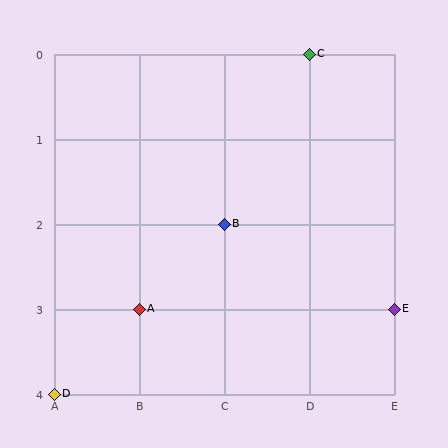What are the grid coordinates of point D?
Point D is at grid coordinates (A, 4).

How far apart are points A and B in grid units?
Points A and B are 1 column and 1 row apart (about 1.4 grid units diagonally).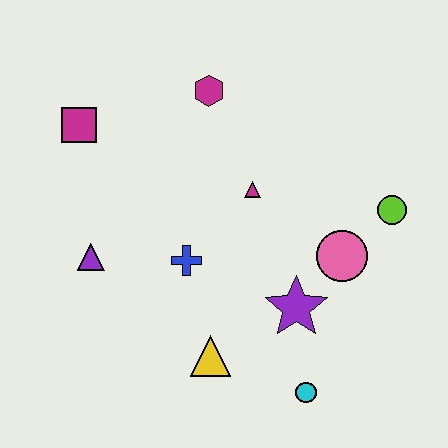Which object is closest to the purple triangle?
The blue cross is closest to the purple triangle.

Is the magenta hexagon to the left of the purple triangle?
No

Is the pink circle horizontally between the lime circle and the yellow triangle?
Yes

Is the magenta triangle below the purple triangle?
No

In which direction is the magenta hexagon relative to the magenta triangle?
The magenta hexagon is above the magenta triangle.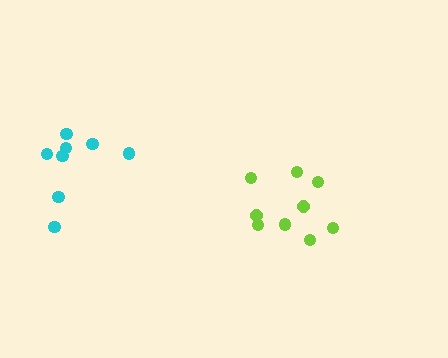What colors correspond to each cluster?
The clusters are colored: lime, cyan.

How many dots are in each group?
Group 1: 9 dots, Group 2: 8 dots (17 total).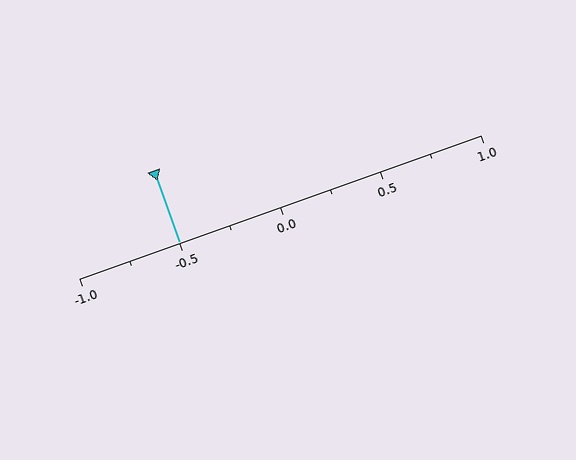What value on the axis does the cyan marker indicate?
The marker indicates approximately -0.5.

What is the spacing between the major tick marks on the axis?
The major ticks are spaced 0.5 apart.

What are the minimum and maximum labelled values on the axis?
The axis runs from -1.0 to 1.0.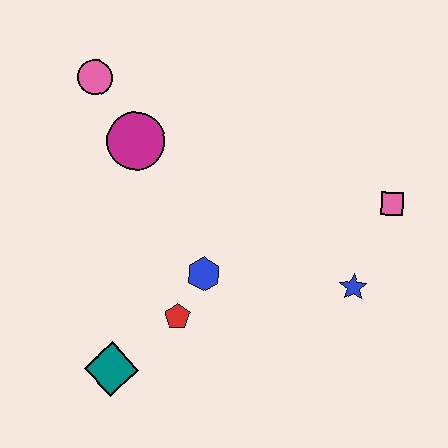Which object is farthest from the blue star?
The pink circle is farthest from the blue star.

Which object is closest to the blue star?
The pink square is closest to the blue star.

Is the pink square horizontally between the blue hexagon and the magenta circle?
No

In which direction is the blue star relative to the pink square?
The blue star is below the pink square.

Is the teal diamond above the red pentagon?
No